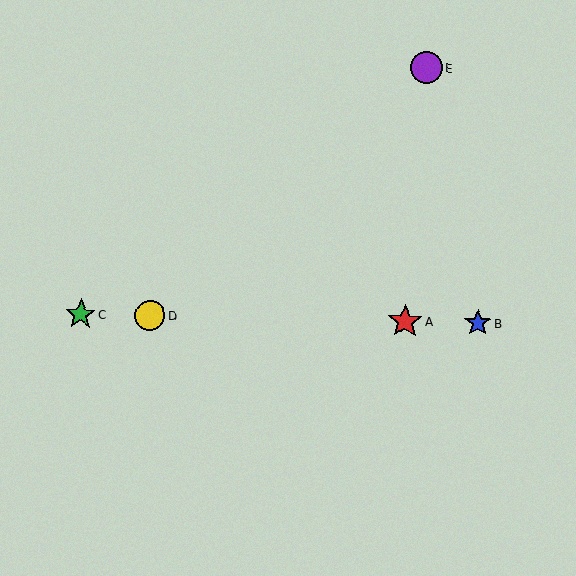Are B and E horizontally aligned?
No, B is at y≈323 and E is at y≈68.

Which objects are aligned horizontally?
Objects A, B, C, D are aligned horizontally.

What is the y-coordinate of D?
Object D is at y≈316.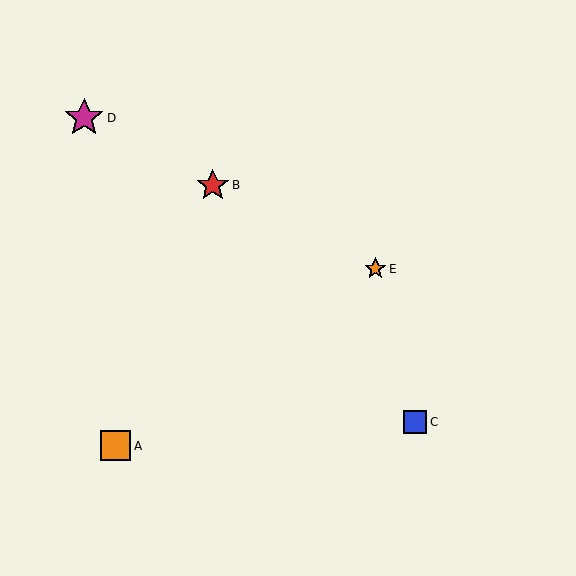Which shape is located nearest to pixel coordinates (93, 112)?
The magenta star (labeled D) at (84, 118) is nearest to that location.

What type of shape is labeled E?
Shape E is an orange star.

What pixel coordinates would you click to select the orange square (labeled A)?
Click at (116, 446) to select the orange square A.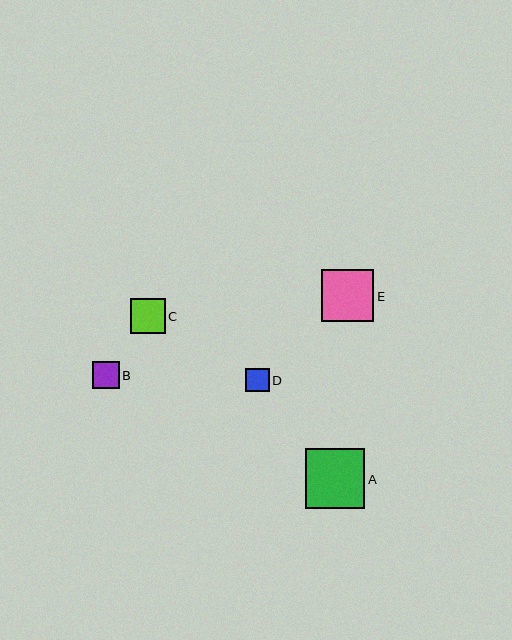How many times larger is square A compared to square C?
Square A is approximately 1.7 times the size of square C.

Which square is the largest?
Square A is the largest with a size of approximately 60 pixels.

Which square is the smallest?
Square D is the smallest with a size of approximately 24 pixels.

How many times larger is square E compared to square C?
Square E is approximately 1.5 times the size of square C.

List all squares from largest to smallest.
From largest to smallest: A, E, C, B, D.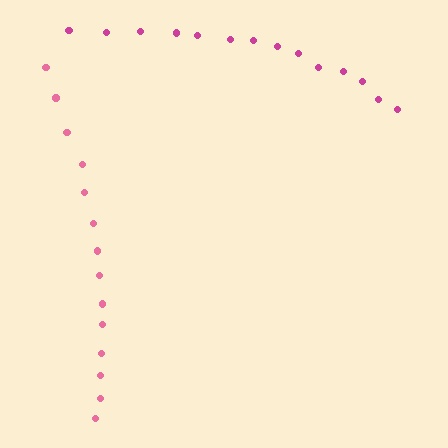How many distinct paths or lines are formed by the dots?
There are 2 distinct paths.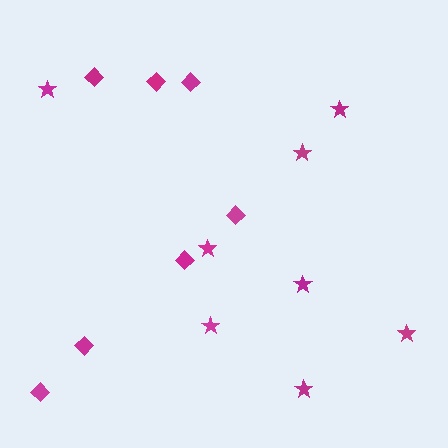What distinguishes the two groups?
There are 2 groups: one group of diamonds (7) and one group of stars (8).